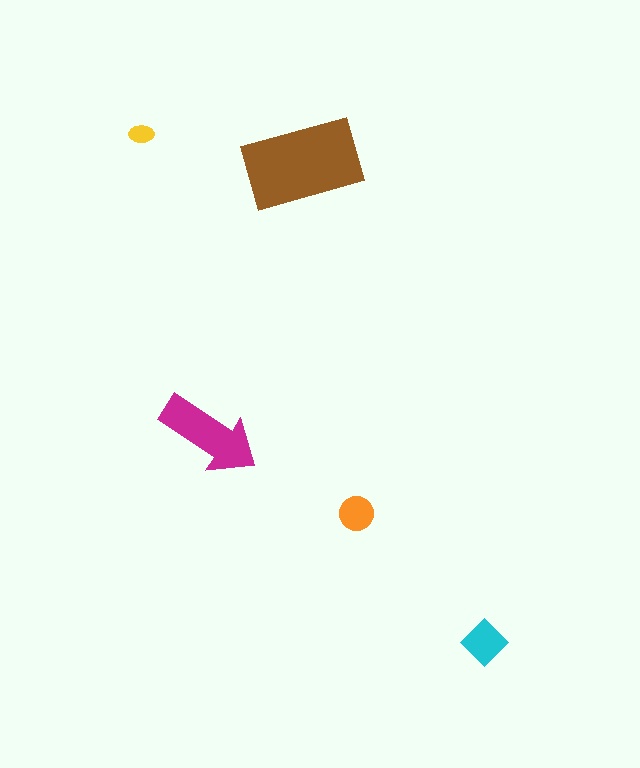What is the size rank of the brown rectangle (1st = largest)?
1st.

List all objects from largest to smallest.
The brown rectangle, the magenta arrow, the cyan diamond, the orange circle, the yellow ellipse.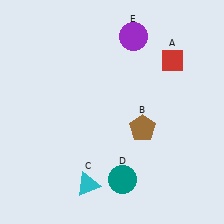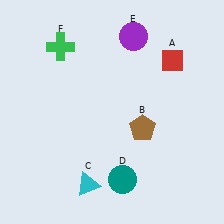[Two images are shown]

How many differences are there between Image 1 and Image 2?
There is 1 difference between the two images.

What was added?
A green cross (F) was added in Image 2.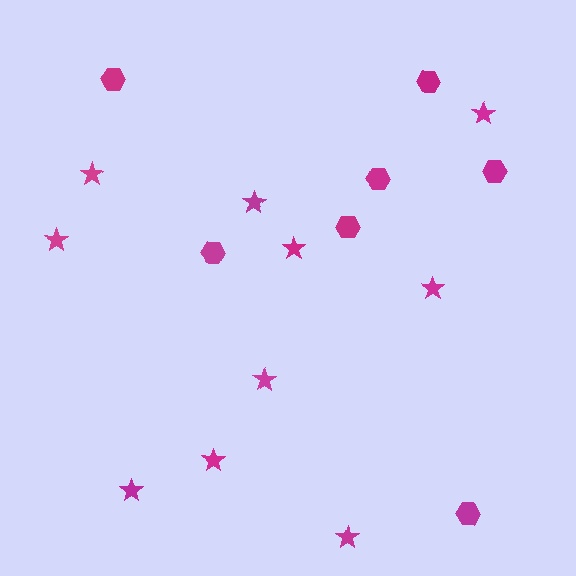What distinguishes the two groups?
There are 2 groups: one group of hexagons (7) and one group of stars (10).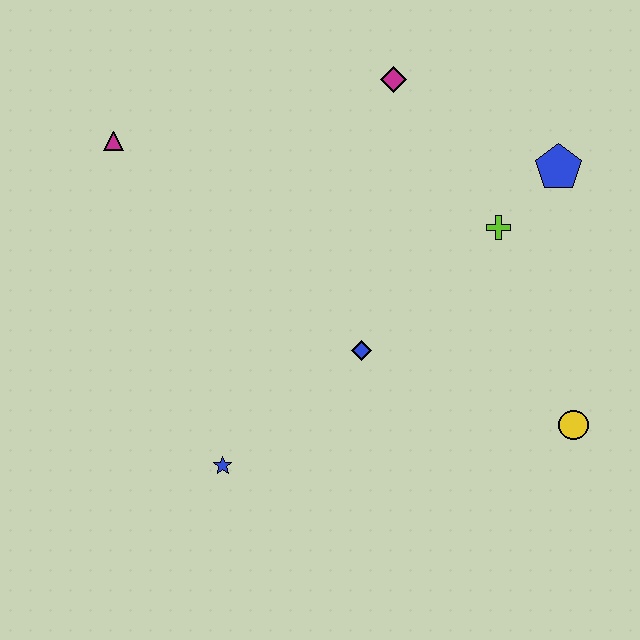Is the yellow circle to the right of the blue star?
Yes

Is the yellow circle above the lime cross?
No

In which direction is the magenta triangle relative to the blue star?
The magenta triangle is above the blue star.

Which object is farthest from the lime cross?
The magenta triangle is farthest from the lime cross.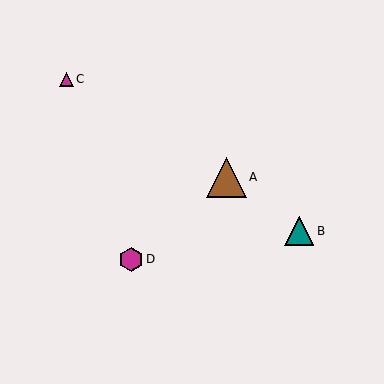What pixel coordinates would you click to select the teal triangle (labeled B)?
Click at (299, 231) to select the teal triangle B.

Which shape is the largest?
The brown triangle (labeled A) is the largest.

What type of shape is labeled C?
Shape C is a magenta triangle.